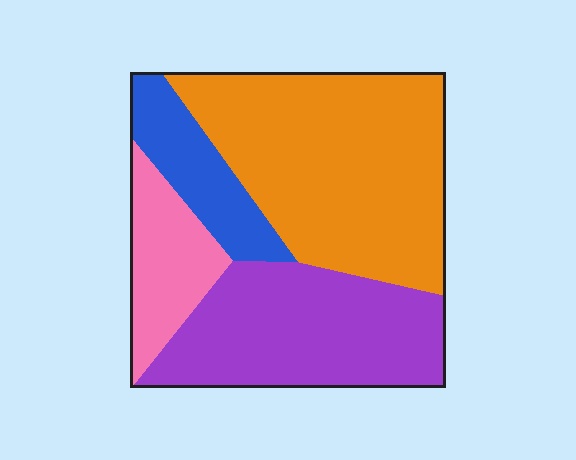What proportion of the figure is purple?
Purple takes up about one third (1/3) of the figure.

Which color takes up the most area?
Orange, at roughly 45%.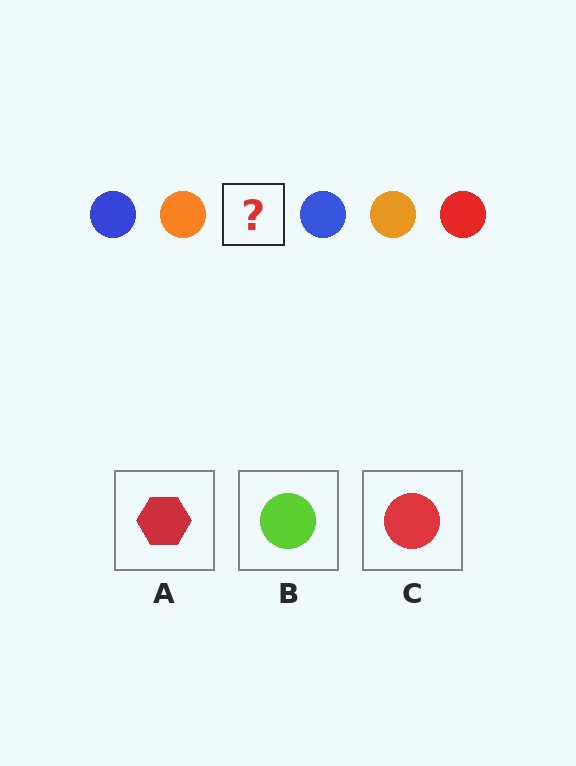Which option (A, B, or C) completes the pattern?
C.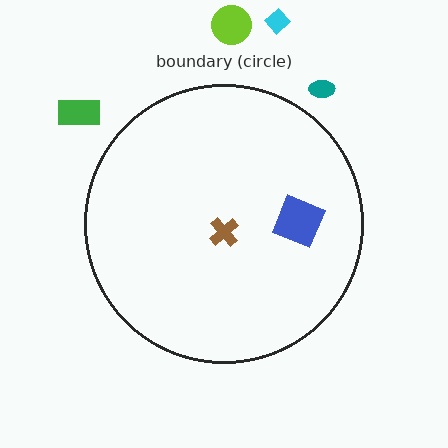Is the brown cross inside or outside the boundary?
Inside.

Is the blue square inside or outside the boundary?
Inside.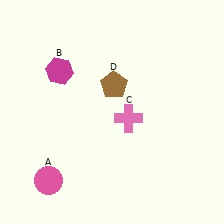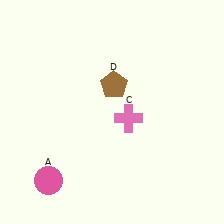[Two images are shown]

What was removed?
The magenta hexagon (B) was removed in Image 2.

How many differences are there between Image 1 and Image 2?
There is 1 difference between the two images.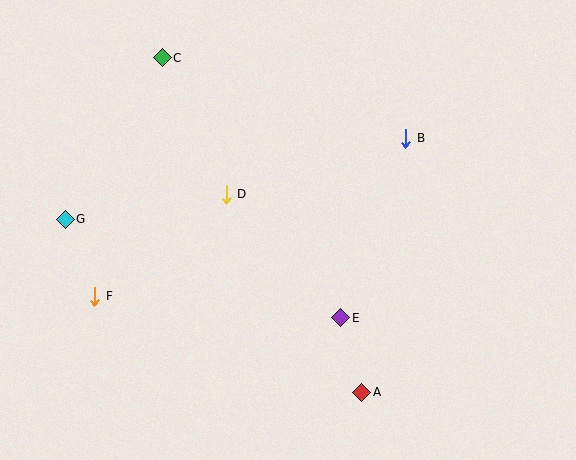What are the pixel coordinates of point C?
Point C is at (162, 58).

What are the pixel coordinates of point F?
Point F is at (95, 296).